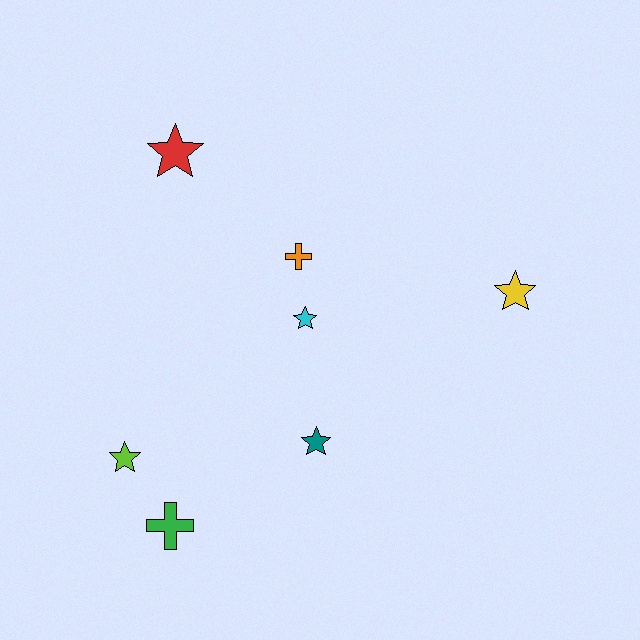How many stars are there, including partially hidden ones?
There are 5 stars.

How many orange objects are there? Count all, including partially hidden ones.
There is 1 orange object.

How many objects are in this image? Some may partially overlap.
There are 7 objects.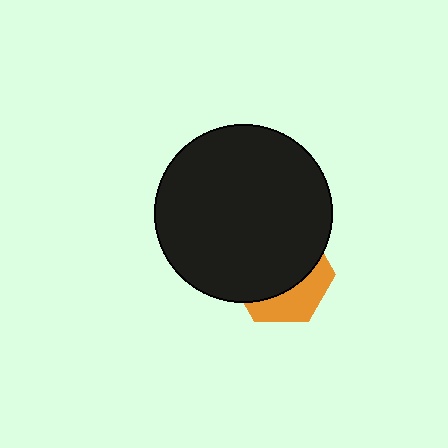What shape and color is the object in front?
The object in front is a black circle.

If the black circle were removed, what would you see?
You would see the complete orange hexagon.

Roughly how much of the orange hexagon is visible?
A small part of it is visible (roughly 34%).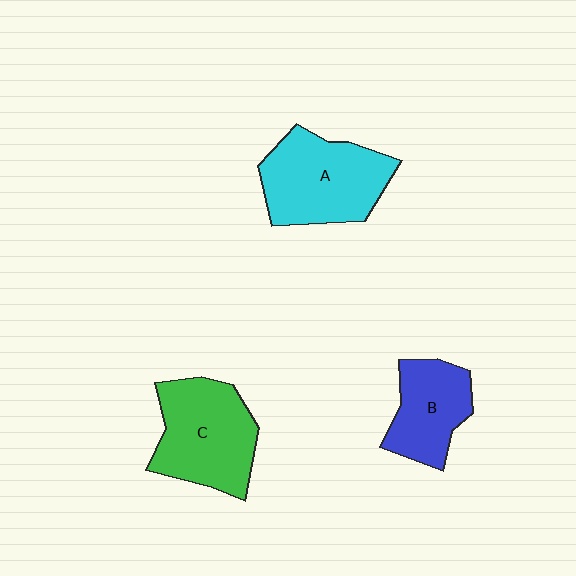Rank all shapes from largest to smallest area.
From largest to smallest: A (cyan), C (green), B (blue).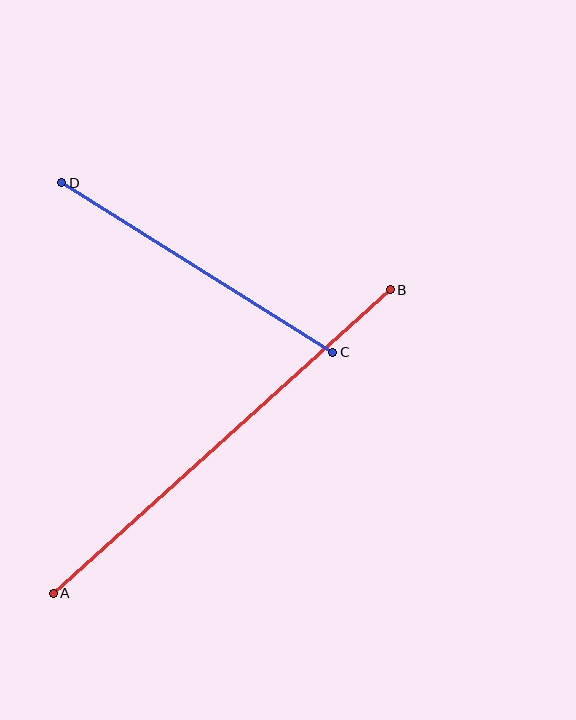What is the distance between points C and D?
The distance is approximately 320 pixels.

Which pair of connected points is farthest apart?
Points A and B are farthest apart.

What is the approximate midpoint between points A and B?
The midpoint is at approximately (222, 441) pixels.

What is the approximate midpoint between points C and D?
The midpoint is at approximately (197, 267) pixels.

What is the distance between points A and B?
The distance is approximately 453 pixels.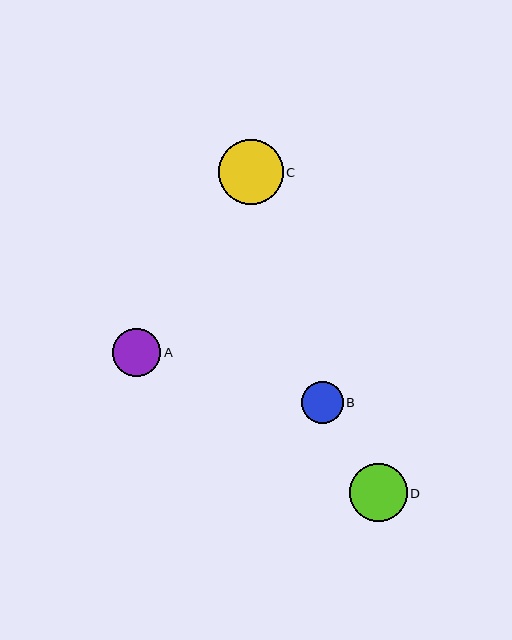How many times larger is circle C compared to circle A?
Circle C is approximately 1.3 times the size of circle A.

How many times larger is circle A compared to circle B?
Circle A is approximately 1.2 times the size of circle B.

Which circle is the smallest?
Circle B is the smallest with a size of approximately 41 pixels.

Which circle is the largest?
Circle C is the largest with a size of approximately 64 pixels.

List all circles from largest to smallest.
From largest to smallest: C, D, A, B.